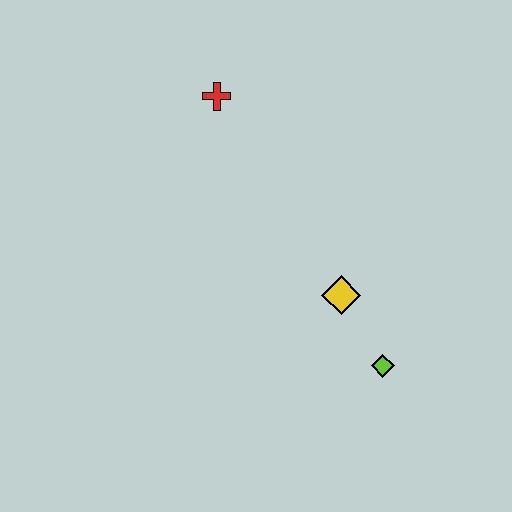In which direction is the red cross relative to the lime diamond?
The red cross is above the lime diamond.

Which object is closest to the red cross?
The yellow diamond is closest to the red cross.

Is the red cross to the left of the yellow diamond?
Yes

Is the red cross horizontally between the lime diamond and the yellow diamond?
No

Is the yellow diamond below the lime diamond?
No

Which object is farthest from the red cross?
The lime diamond is farthest from the red cross.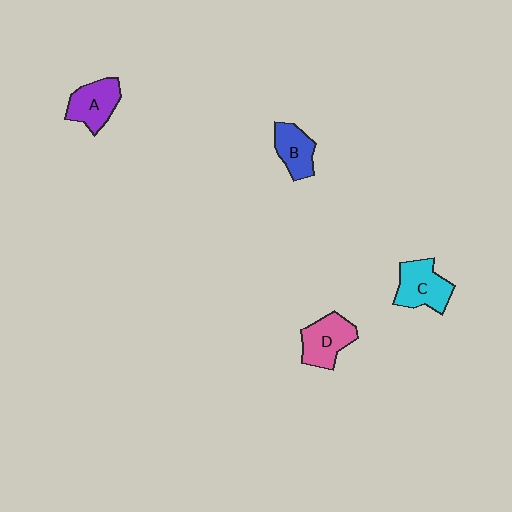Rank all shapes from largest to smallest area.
From largest to smallest: C (cyan), D (pink), A (purple), B (blue).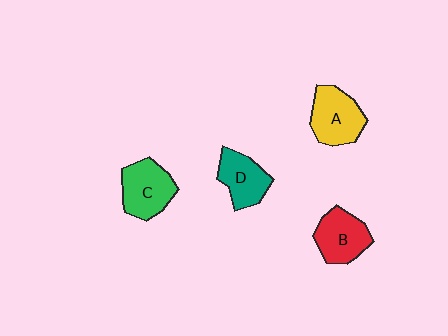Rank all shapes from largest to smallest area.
From largest to smallest: A (yellow), C (green), B (red), D (teal).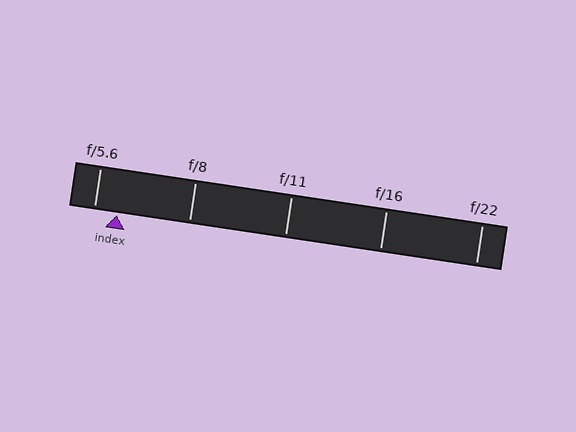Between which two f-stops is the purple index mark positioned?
The index mark is between f/5.6 and f/8.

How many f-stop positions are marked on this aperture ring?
There are 5 f-stop positions marked.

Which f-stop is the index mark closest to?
The index mark is closest to f/5.6.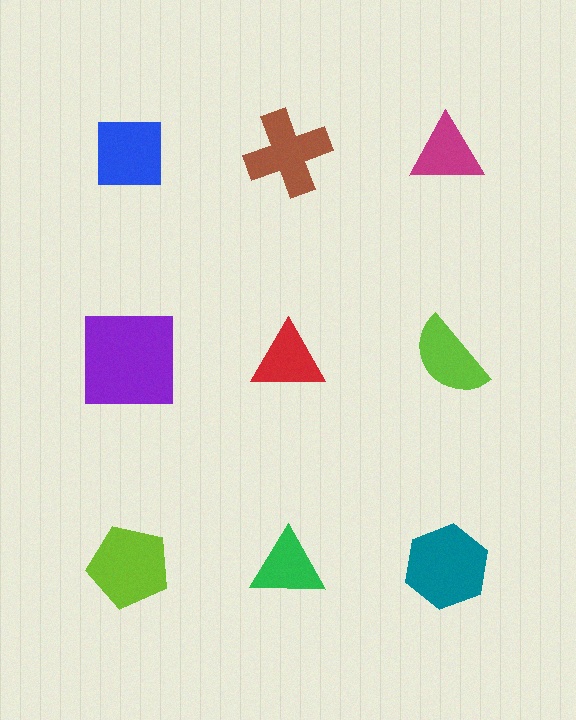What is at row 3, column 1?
A lime pentagon.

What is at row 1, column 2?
A brown cross.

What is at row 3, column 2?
A green triangle.